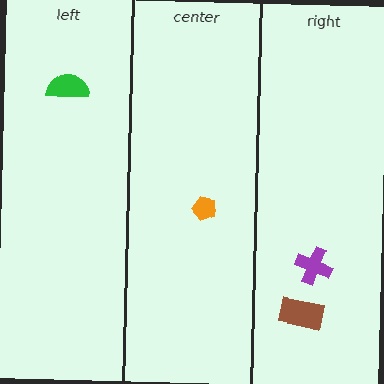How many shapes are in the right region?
2.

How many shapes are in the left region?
1.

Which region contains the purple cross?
The right region.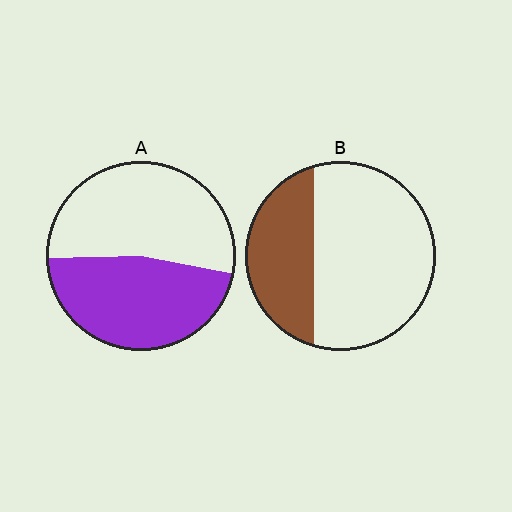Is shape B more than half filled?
No.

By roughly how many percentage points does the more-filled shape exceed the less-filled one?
By roughly 15 percentage points (A over B).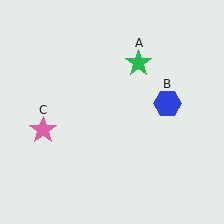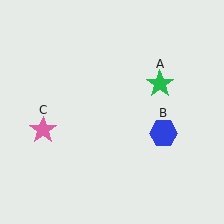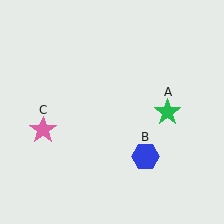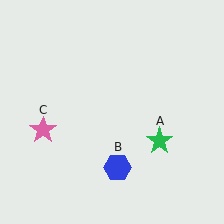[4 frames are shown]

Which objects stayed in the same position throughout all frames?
Pink star (object C) remained stationary.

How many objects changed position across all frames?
2 objects changed position: green star (object A), blue hexagon (object B).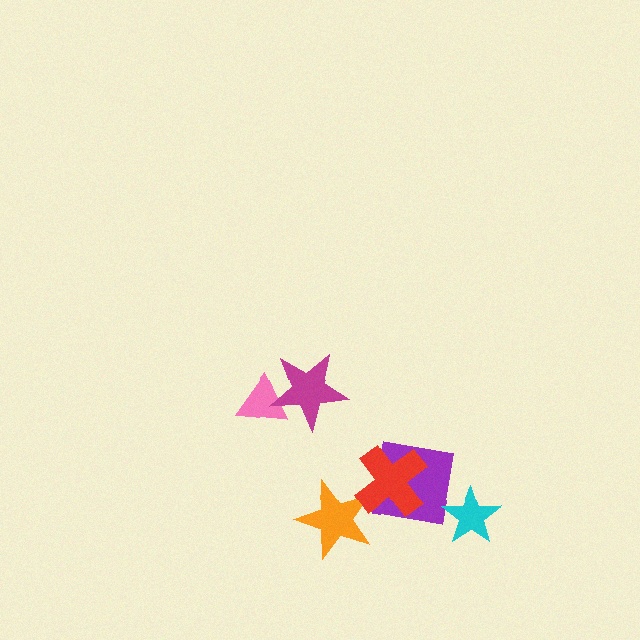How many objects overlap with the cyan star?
0 objects overlap with the cyan star.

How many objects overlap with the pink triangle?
1 object overlaps with the pink triangle.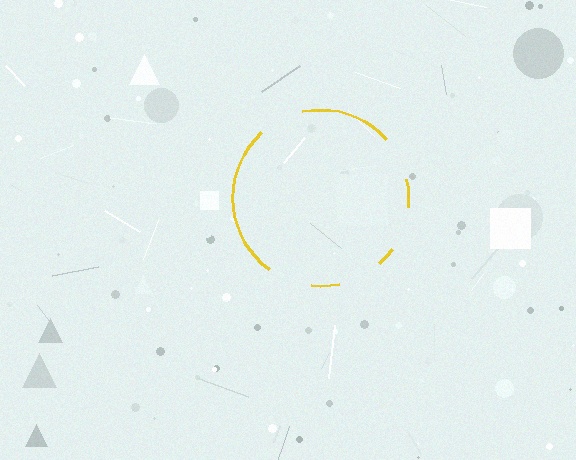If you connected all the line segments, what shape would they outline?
They would outline a circle.